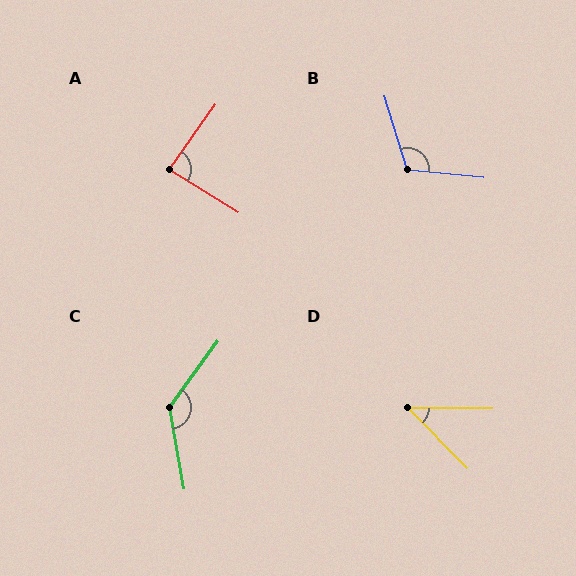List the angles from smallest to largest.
D (46°), A (87°), B (113°), C (134°).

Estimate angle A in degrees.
Approximately 87 degrees.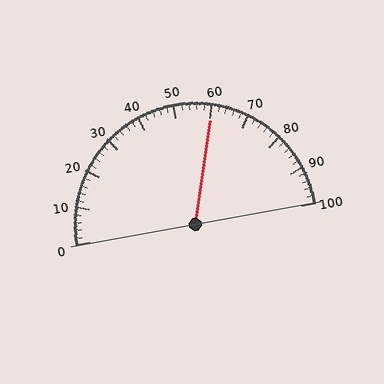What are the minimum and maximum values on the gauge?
The gauge ranges from 0 to 100.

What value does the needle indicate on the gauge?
The needle indicates approximately 60.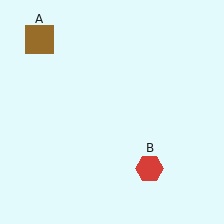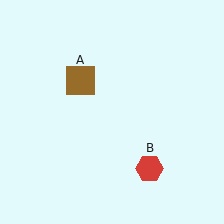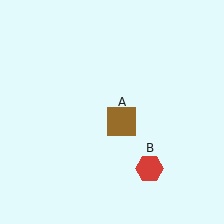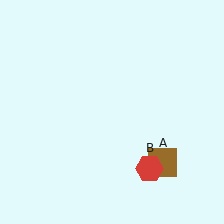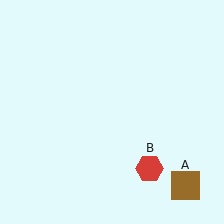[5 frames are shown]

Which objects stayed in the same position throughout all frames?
Red hexagon (object B) remained stationary.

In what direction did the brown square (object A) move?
The brown square (object A) moved down and to the right.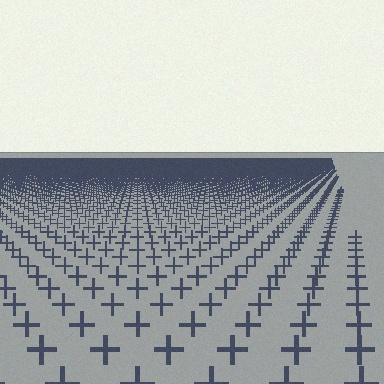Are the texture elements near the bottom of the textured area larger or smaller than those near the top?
Larger. Near the bottom, elements are closer to the viewer and appear at a bigger on-screen size.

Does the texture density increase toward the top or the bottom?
Density increases toward the top.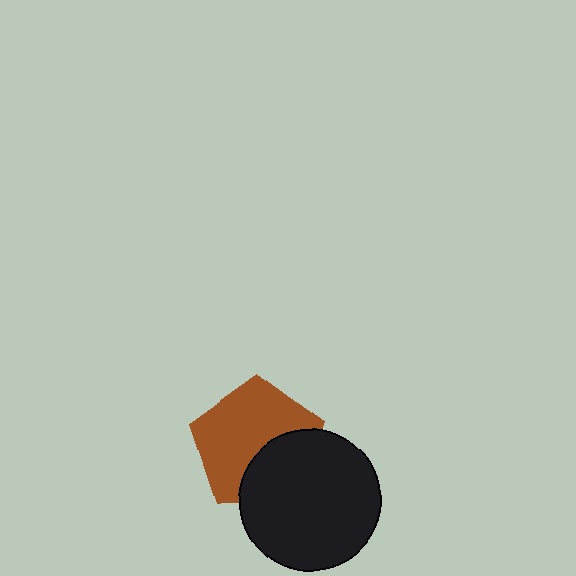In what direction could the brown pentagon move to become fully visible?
The brown pentagon could move toward the upper-left. That would shift it out from behind the black circle entirely.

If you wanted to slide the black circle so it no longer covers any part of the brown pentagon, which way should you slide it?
Slide it toward the lower-right — that is the most direct way to separate the two shapes.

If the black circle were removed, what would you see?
You would see the complete brown pentagon.